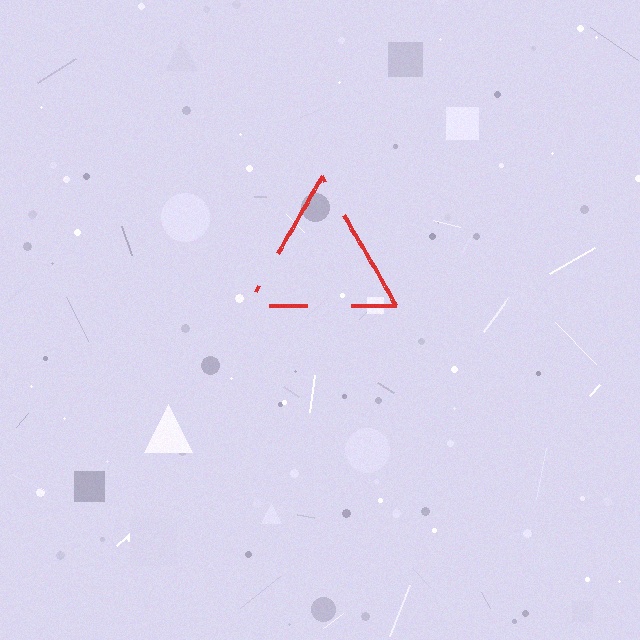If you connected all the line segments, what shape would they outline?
They would outline a triangle.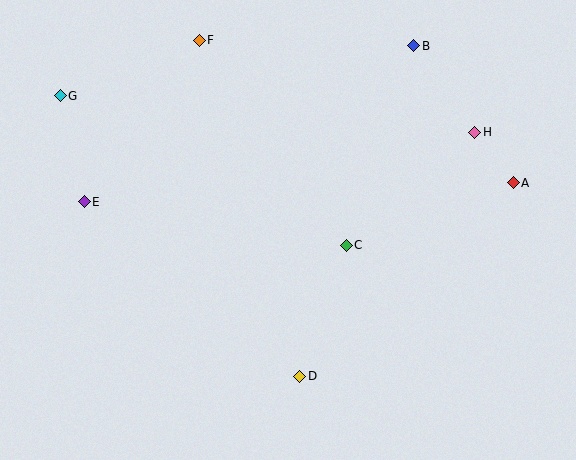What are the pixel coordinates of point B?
Point B is at (414, 46).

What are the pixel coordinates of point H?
Point H is at (475, 132).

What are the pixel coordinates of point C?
Point C is at (346, 245).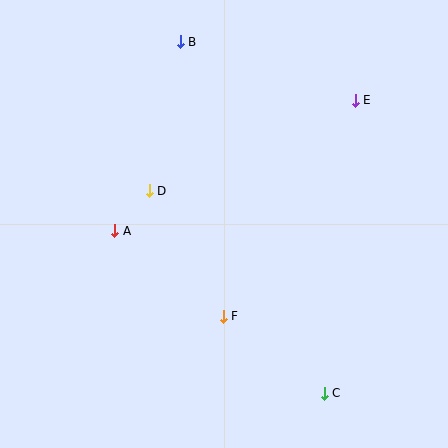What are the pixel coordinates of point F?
Point F is at (223, 316).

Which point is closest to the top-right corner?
Point E is closest to the top-right corner.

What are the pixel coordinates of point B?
Point B is at (180, 42).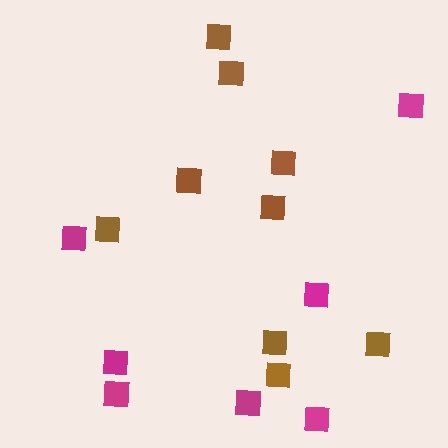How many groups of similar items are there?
There are 2 groups: one group of magenta squares (7) and one group of brown squares (9).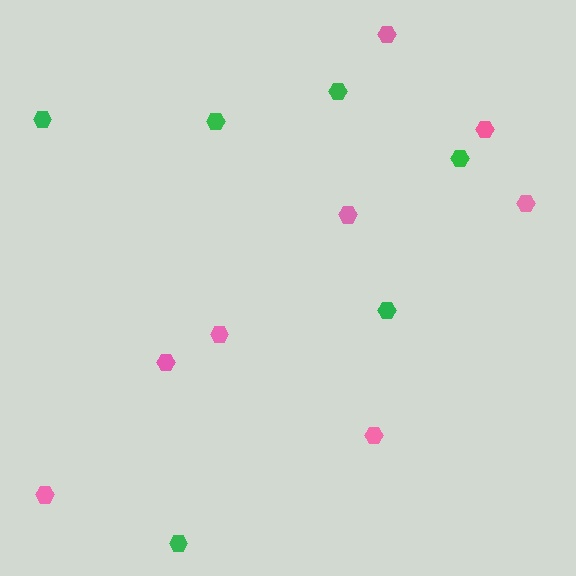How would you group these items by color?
There are 2 groups: one group of pink hexagons (8) and one group of green hexagons (6).